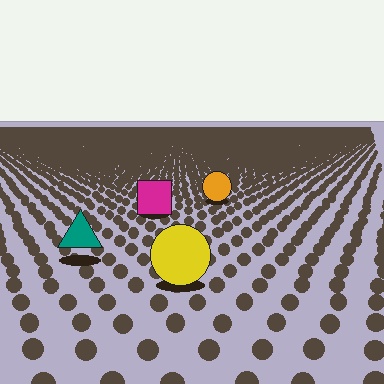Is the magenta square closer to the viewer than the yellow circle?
No. The yellow circle is closer — you can tell from the texture gradient: the ground texture is coarser near it.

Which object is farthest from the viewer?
The orange circle is farthest from the viewer. It appears smaller and the ground texture around it is denser.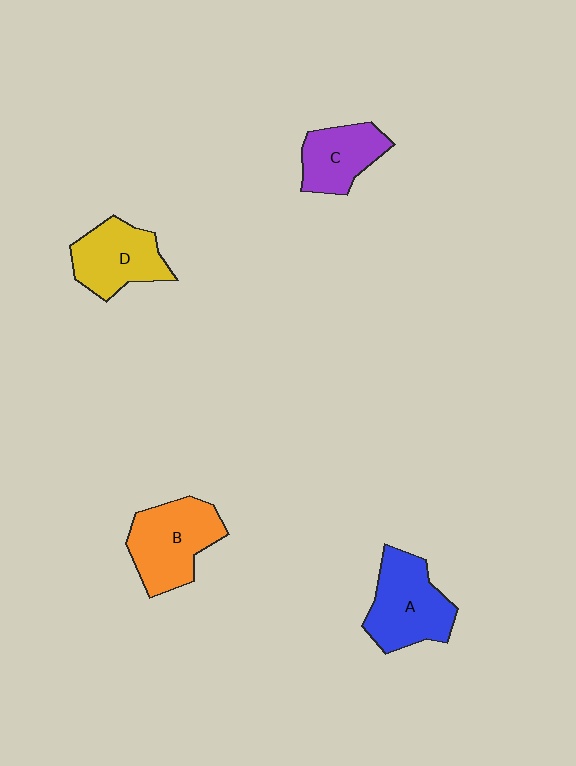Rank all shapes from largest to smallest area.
From largest to smallest: B (orange), A (blue), D (yellow), C (purple).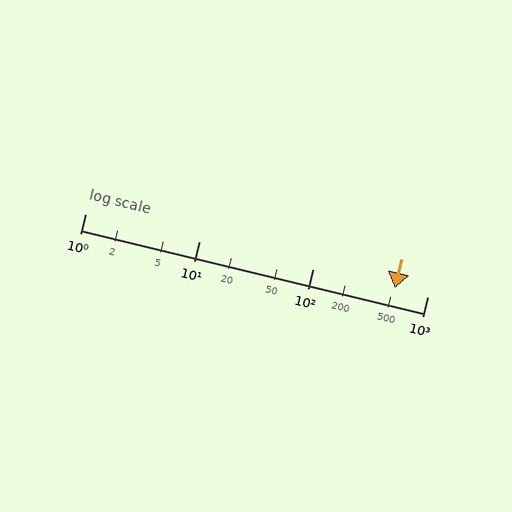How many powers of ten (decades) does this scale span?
The scale spans 3 decades, from 1 to 1000.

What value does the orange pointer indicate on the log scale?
The pointer indicates approximately 520.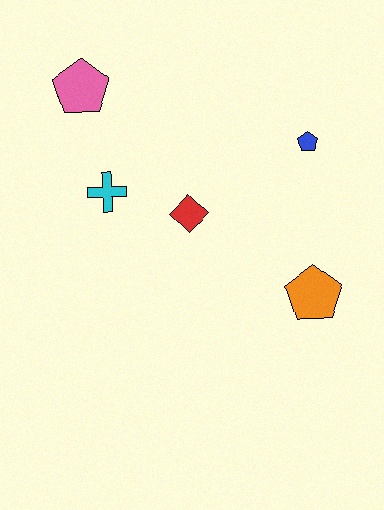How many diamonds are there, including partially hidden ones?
There is 1 diamond.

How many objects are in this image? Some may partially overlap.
There are 5 objects.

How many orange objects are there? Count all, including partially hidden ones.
There is 1 orange object.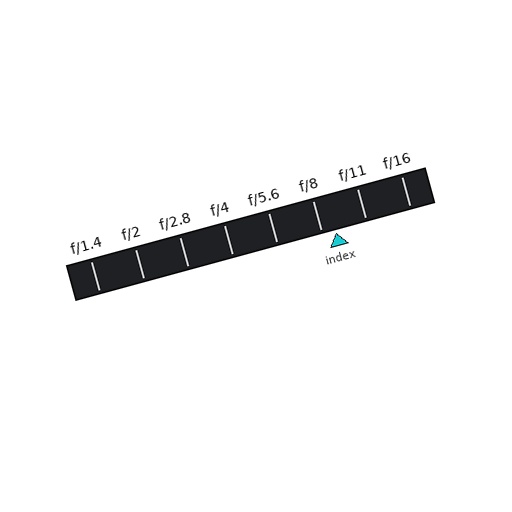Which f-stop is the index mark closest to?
The index mark is closest to f/8.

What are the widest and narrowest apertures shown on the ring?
The widest aperture shown is f/1.4 and the narrowest is f/16.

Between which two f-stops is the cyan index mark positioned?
The index mark is between f/8 and f/11.